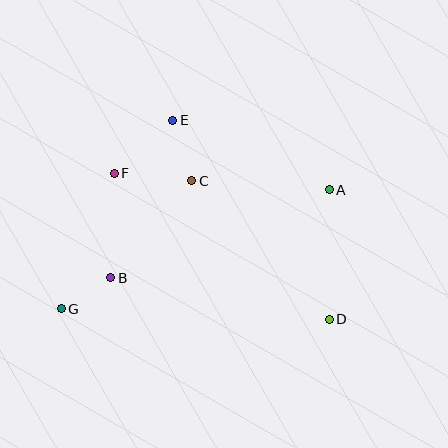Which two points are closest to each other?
Points B and G are closest to each other.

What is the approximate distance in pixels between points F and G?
The distance between F and G is approximately 146 pixels.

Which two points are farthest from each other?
Points A and G are farthest from each other.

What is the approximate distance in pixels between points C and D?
The distance between C and D is approximately 195 pixels.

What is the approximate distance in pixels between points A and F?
The distance between A and F is approximately 215 pixels.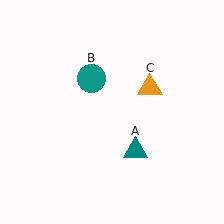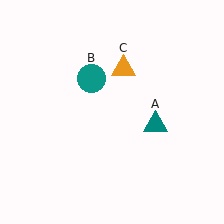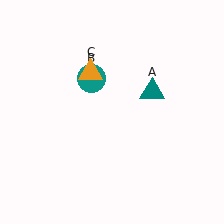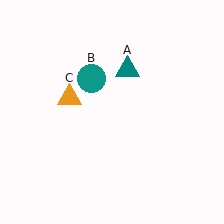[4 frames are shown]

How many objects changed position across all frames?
2 objects changed position: teal triangle (object A), orange triangle (object C).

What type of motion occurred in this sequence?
The teal triangle (object A), orange triangle (object C) rotated counterclockwise around the center of the scene.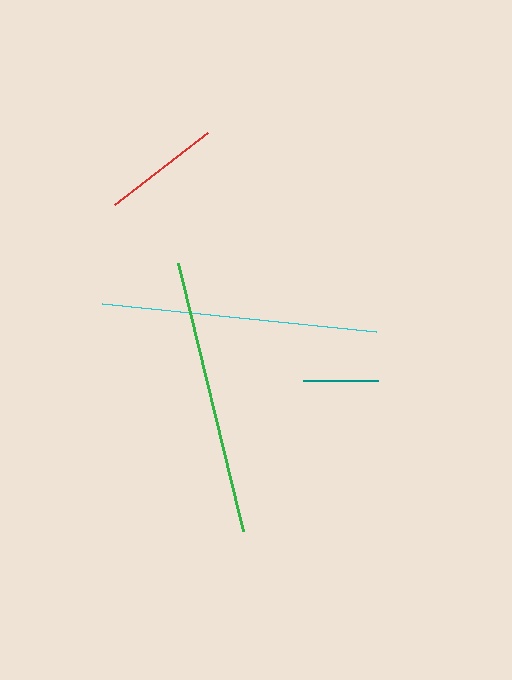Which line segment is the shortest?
The teal line is the shortest at approximately 75 pixels.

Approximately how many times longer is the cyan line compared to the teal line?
The cyan line is approximately 3.7 times the length of the teal line.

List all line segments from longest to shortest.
From longest to shortest: green, cyan, red, teal.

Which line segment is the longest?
The green line is the longest at approximately 276 pixels.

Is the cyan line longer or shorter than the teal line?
The cyan line is longer than the teal line.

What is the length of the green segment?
The green segment is approximately 276 pixels long.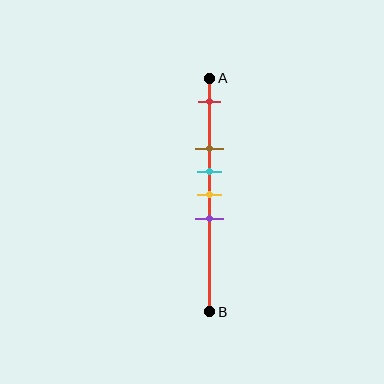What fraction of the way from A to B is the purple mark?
The purple mark is approximately 60% (0.6) of the way from A to B.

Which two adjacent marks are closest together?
The cyan and yellow marks are the closest adjacent pair.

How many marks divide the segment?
There are 5 marks dividing the segment.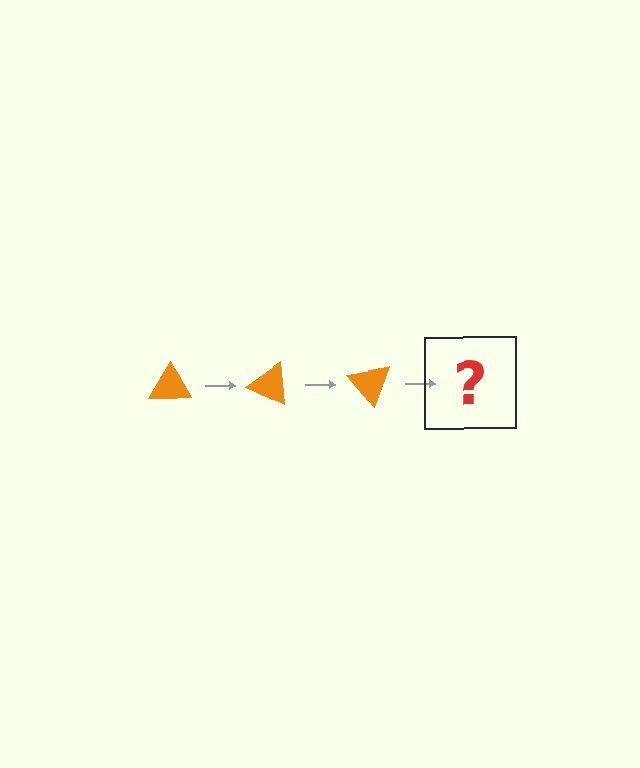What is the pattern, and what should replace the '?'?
The pattern is that the triangle rotates 25 degrees each step. The '?' should be an orange triangle rotated 75 degrees.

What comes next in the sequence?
The next element should be an orange triangle rotated 75 degrees.